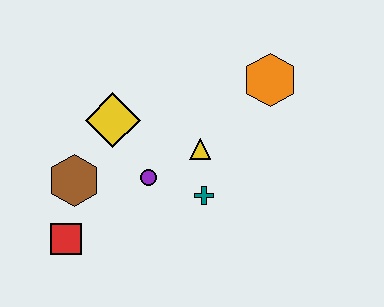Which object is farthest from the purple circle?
The orange hexagon is farthest from the purple circle.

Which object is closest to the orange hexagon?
The yellow triangle is closest to the orange hexagon.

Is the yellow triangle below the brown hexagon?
No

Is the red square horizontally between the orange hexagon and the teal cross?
No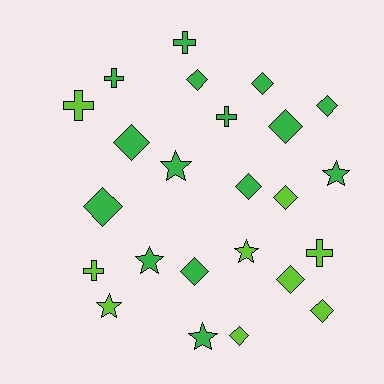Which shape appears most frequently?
Diamond, with 12 objects.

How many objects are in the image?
There are 24 objects.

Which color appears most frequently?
Green, with 15 objects.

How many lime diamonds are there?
There are 4 lime diamonds.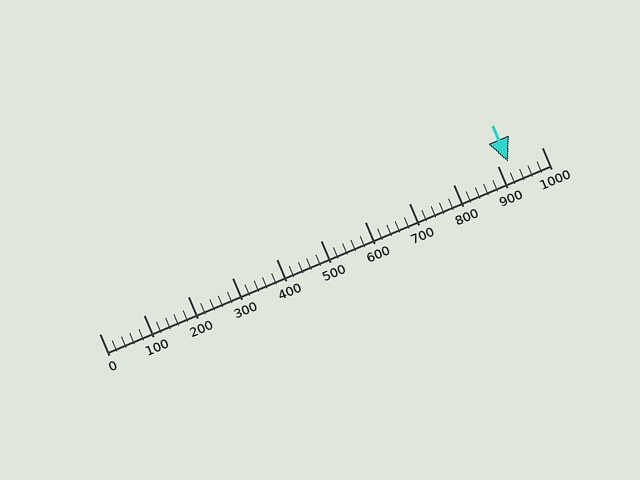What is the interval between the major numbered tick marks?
The major tick marks are spaced 100 units apart.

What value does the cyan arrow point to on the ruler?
The cyan arrow points to approximately 923.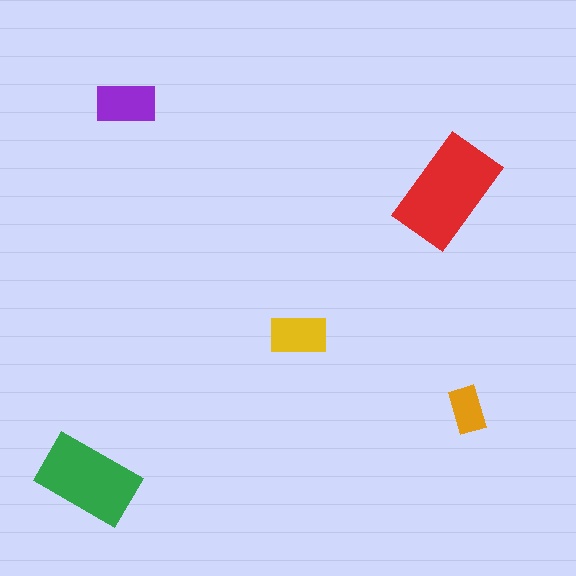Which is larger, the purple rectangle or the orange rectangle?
The purple one.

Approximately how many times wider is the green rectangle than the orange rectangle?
About 2 times wider.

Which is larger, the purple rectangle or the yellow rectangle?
The purple one.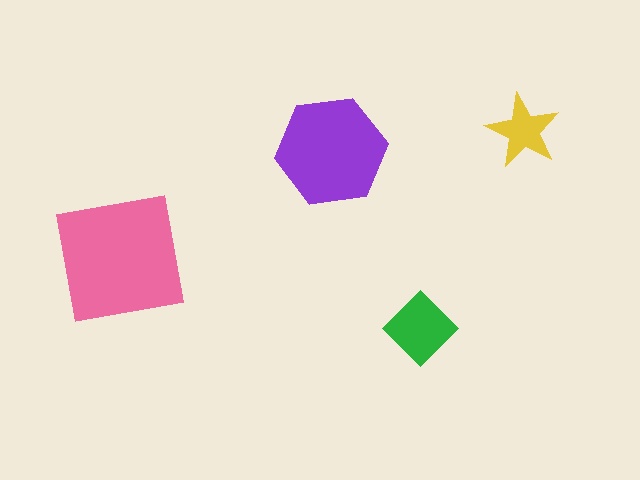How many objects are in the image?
There are 4 objects in the image.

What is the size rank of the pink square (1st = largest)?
1st.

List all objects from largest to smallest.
The pink square, the purple hexagon, the green diamond, the yellow star.